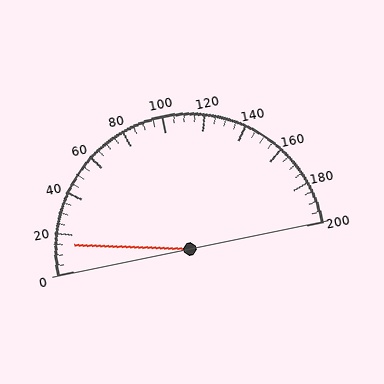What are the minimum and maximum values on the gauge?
The gauge ranges from 0 to 200.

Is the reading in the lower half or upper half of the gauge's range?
The reading is in the lower half of the range (0 to 200).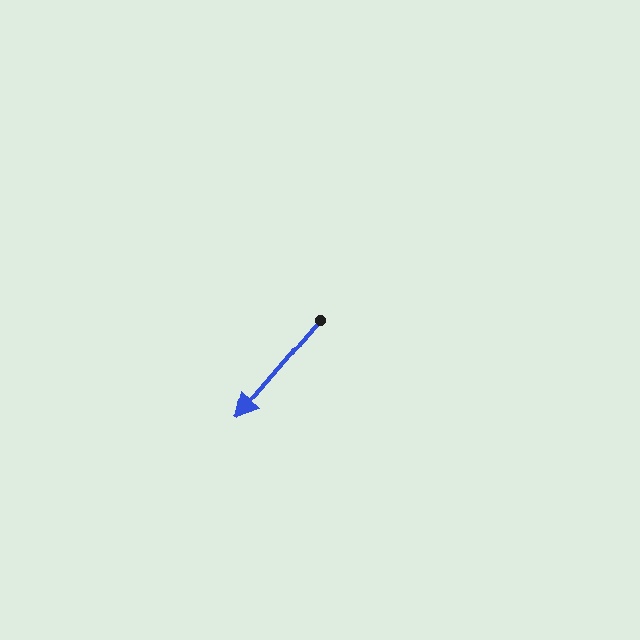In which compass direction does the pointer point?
Southwest.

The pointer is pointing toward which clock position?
Roughly 7 o'clock.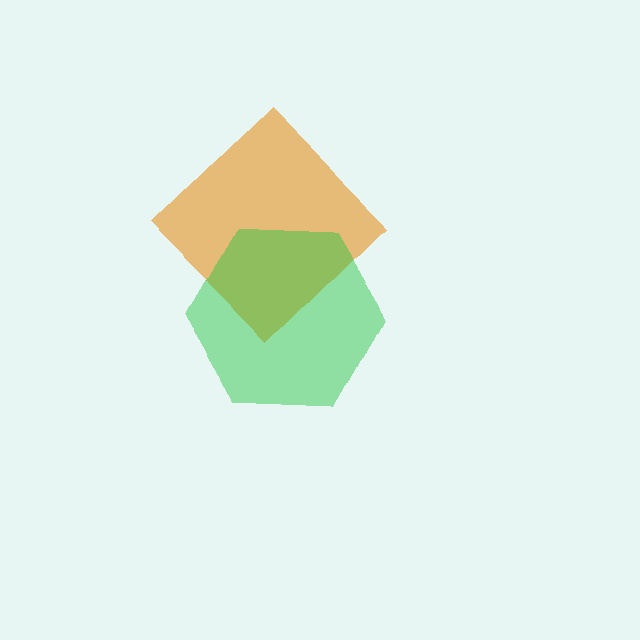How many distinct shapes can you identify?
There are 2 distinct shapes: an orange diamond, a green hexagon.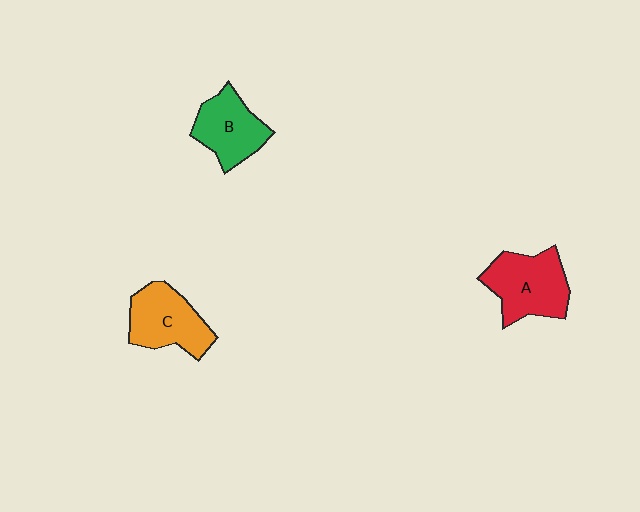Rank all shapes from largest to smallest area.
From largest to smallest: A (red), C (orange), B (green).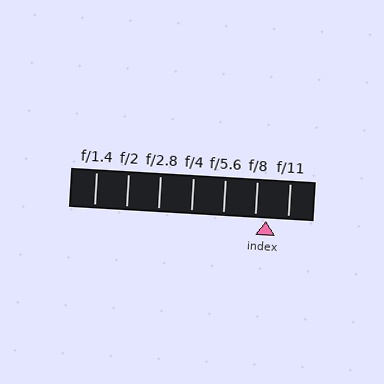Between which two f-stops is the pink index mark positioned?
The index mark is between f/8 and f/11.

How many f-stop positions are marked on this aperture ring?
There are 7 f-stop positions marked.